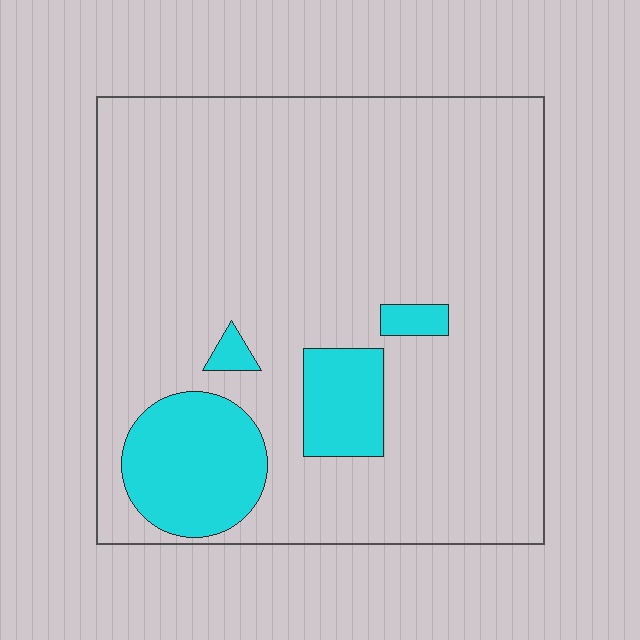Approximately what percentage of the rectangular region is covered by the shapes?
Approximately 15%.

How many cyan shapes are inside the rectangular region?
4.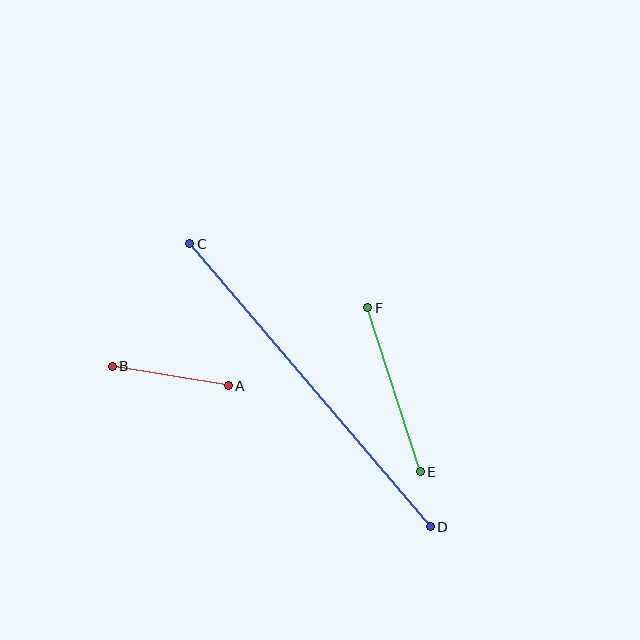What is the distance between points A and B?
The distance is approximately 118 pixels.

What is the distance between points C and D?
The distance is approximately 372 pixels.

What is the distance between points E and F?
The distance is approximately 172 pixels.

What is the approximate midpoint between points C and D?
The midpoint is at approximately (310, 385) pixels.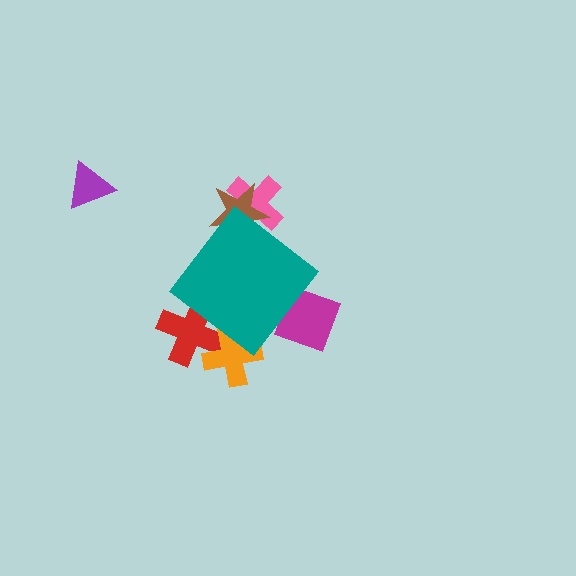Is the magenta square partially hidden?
Yes, the magenta square is partially hidden behind the teal diamond.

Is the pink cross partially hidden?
Yes, the pink cross is partially hidden behind the teal diamond.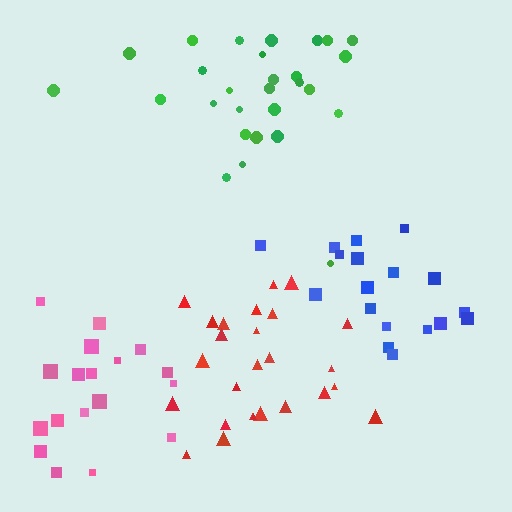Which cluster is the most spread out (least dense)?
Pink.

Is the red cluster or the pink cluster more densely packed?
Red.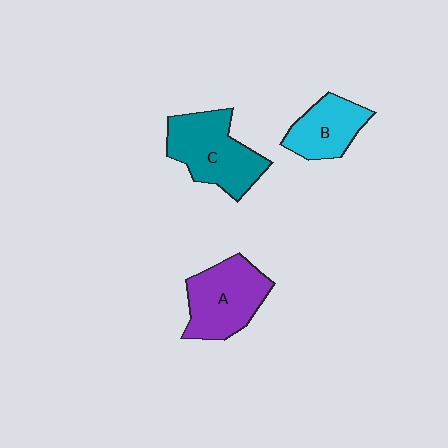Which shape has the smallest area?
Shape B (cyan).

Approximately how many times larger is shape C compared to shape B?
Approximately 1.5 times.